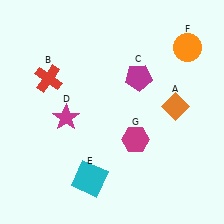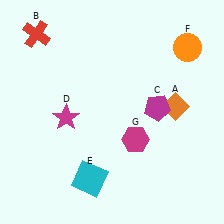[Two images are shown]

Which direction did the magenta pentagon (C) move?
The magenta pentagon (C) moved down.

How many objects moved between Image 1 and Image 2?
2 objects moved between the two images.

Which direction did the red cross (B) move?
The red cross (B) moved up.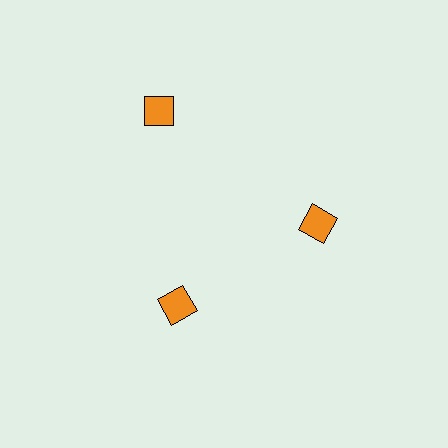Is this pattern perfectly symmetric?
No. The 3 orange diamonds are arranged in a ring, but one element near the 11 o'clock position is pushed outward from the center, breaking the 3-fold rotational symmetry.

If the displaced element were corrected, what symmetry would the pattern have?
It would have 3-fold rotational symmetry — the pattern would map onto itself every 120 degrees.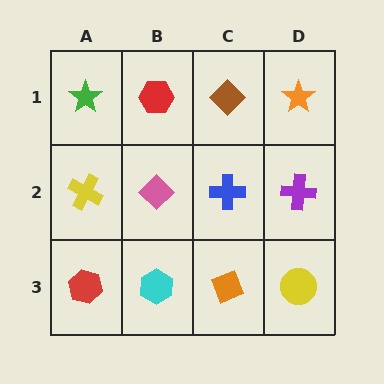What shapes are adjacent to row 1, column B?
A pink diamond (row 2, column B), a green star (row 1, column A), a brown diamond (row 1, column C).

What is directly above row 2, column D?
An orange star.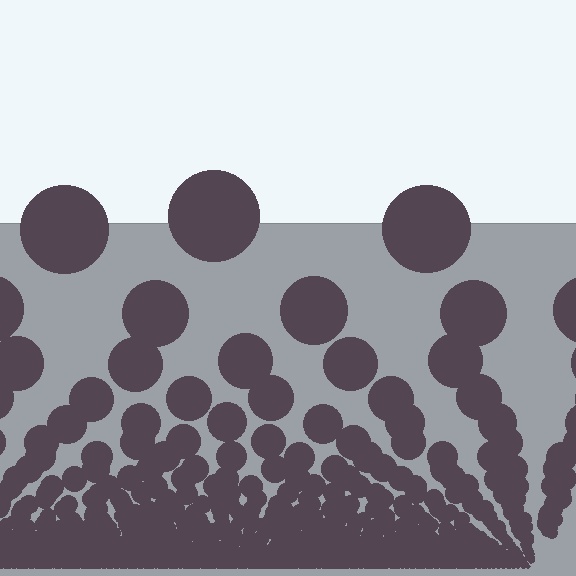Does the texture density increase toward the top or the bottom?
Density increases toward the bottom.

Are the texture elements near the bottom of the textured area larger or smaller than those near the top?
Smaller. The gradient is inverted — elements near the bottom are smaller and denser.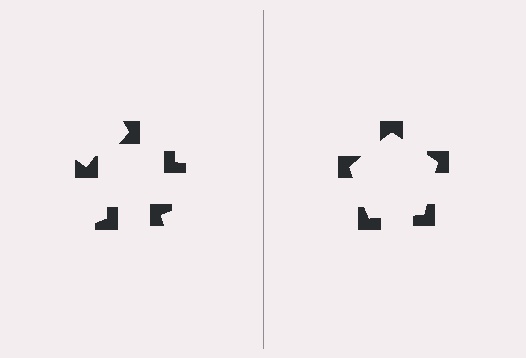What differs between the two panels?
The notched squares are positioned identically on both sides; only the wedge orientations differ. On the right they align to a pentagon; on the left they are misaligned.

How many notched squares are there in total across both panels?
10 — 5 on each side.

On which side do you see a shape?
An illusory pentagon appears on the right side. On the left side the wedge cuts are rotated, so no coherent shape forms.